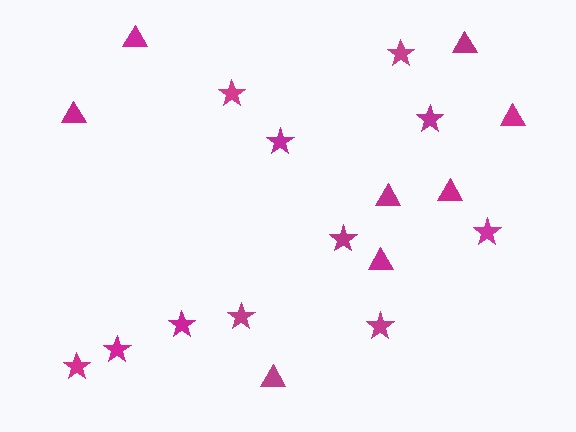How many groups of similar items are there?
There are 2 groups: one group of triangles (8) and one group of stars (11).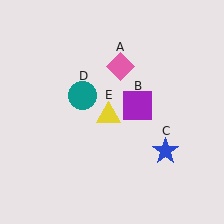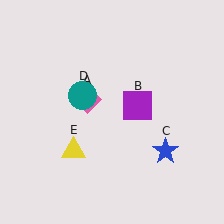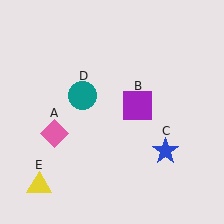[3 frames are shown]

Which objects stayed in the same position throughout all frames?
Purple square (object B) and blue star (object C) and teal circle (object D) remained stationary.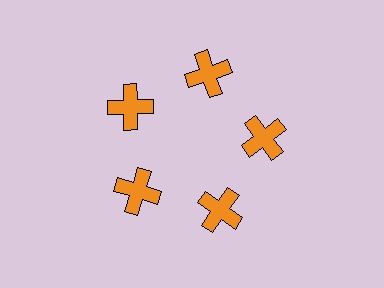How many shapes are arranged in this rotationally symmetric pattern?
There are 5 shapes, arranged in 5 groups of 1.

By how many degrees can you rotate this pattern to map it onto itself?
The pattern maps onto itself every 72 degrees of rotation.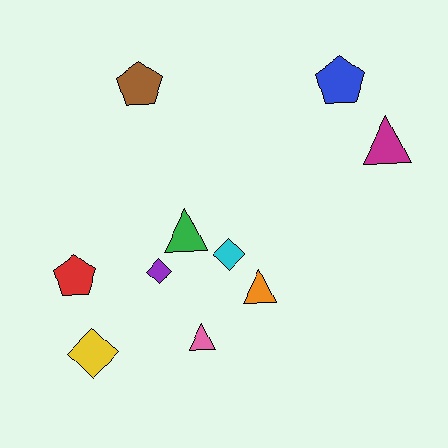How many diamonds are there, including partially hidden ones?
There are 3 diamonds.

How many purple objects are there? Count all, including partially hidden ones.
There is 1 purple object.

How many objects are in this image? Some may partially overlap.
There are 10 objects.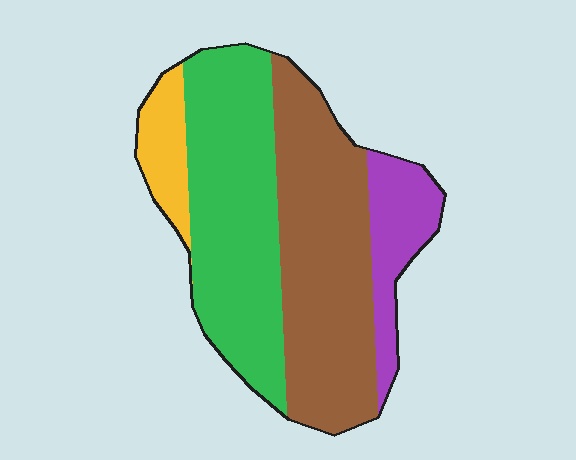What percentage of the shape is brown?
Brown takes up about two fifths (2/5) of the shape.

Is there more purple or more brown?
Brown.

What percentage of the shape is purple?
Purple covers roughly 15% of the shape.